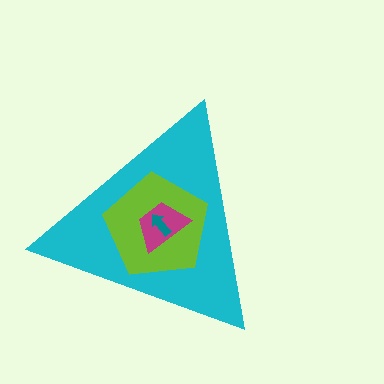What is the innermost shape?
The teal arrow.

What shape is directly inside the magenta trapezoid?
The teal arrow.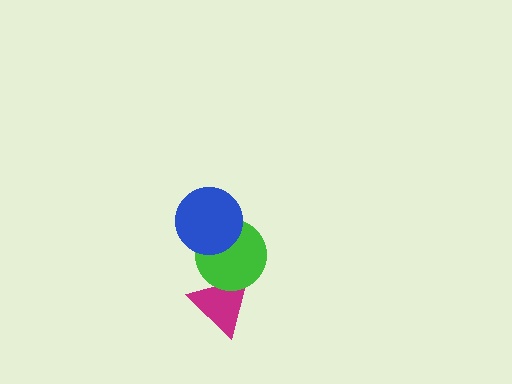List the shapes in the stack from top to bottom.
From top to bottom: the blue circle, the green circle, the magenta triangle.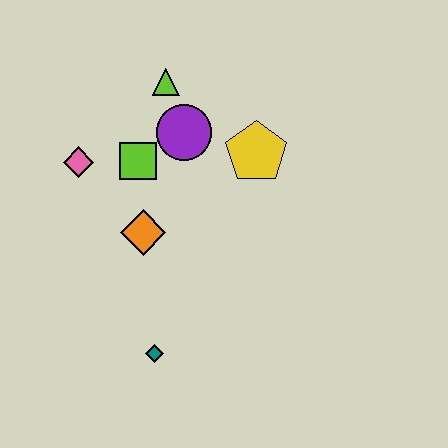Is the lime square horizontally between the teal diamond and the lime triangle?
No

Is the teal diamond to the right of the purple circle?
No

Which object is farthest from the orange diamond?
The lime triangle is farthest from the orange diamond.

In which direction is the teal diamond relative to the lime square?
The teal diamond is below the lime square.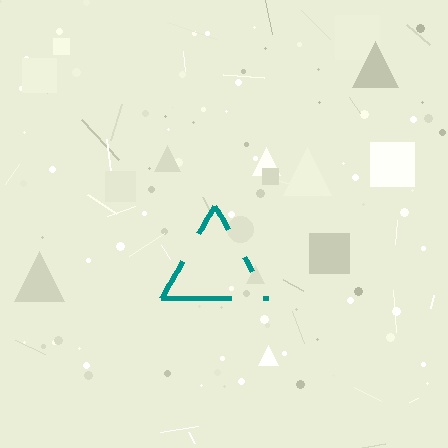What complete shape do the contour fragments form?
The contour fragments form a triangle.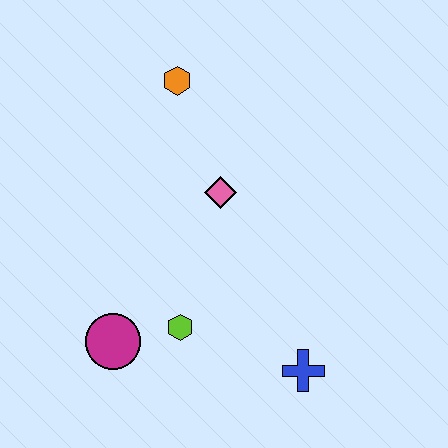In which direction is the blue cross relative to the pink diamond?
The blue cross is below the pink diamond.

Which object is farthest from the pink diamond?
The blue cross is farthest from the pink diamond.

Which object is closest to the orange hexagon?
The pink diamond is closest to the orange hexagon.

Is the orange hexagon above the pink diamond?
Yes